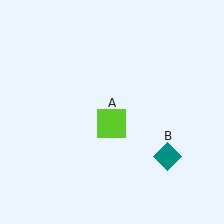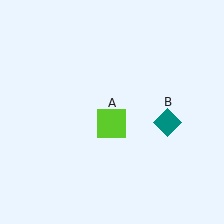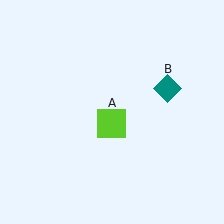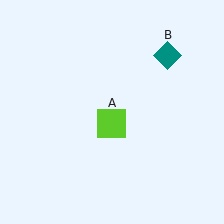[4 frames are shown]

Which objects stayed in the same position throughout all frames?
Lime square (object A) remained stationary.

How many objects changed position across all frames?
1 object changed position: teal diamond (object B).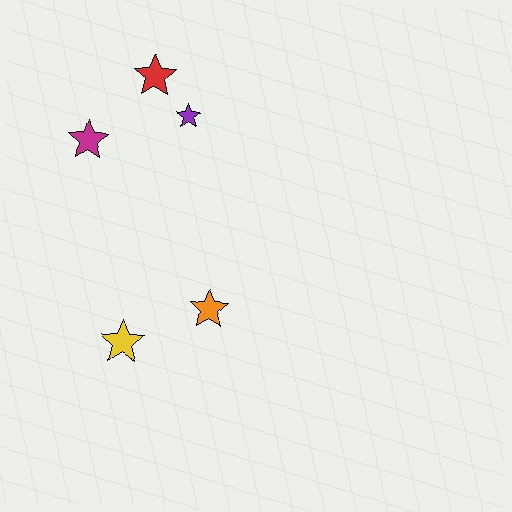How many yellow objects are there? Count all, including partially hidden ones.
There is 1 yellow object.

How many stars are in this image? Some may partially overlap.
There are 5 stars.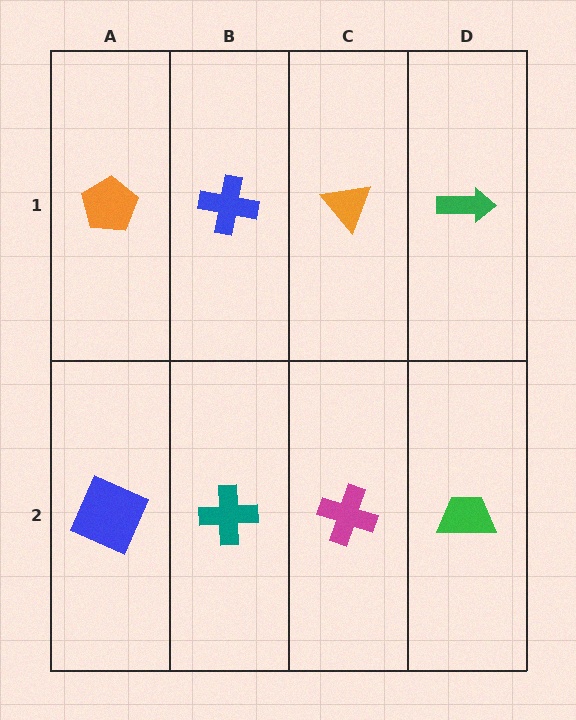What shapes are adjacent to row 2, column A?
An orange pentagon (row 1, column A), a teal cross (row 2, column B).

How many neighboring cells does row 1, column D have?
2.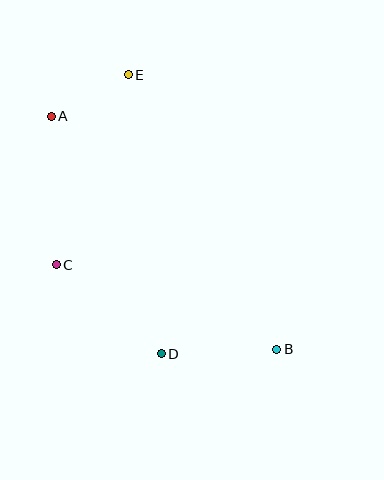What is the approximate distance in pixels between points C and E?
The distance between C and E is approximately 203 pixels.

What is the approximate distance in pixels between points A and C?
The distance between A and C is approximately 149 pixels.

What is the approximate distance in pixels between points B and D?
The distance between B and D is approximately 116 pixels.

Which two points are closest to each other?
Points A and E are closest to each other.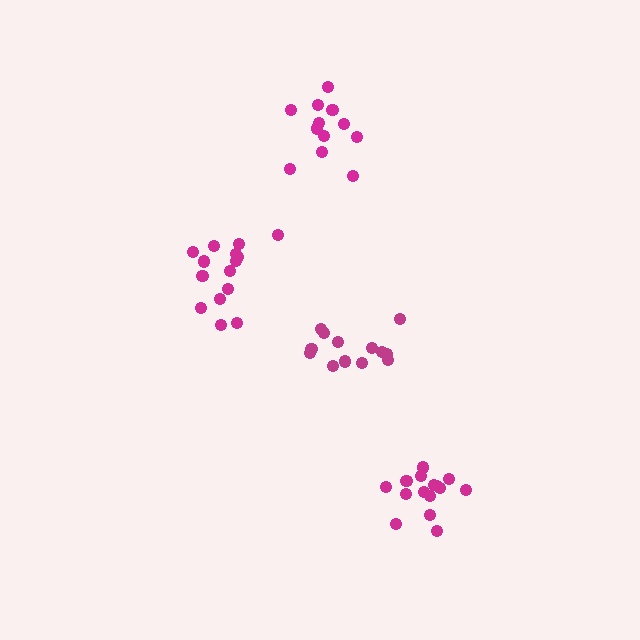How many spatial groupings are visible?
There are 4 spatial groupings.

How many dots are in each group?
Group 1: 15 dots, Group 2: 12 dots, Group 3: 15 dots, Group 4: 13 dots (55 total).